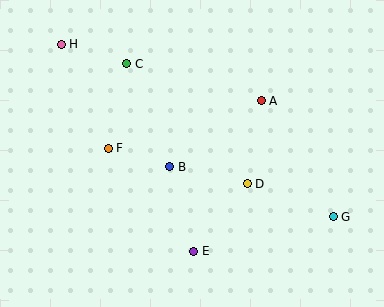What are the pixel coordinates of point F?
Point F is at (108, 148).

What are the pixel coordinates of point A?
Point A is at (261, 101).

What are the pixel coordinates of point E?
Point E is at (194, 251).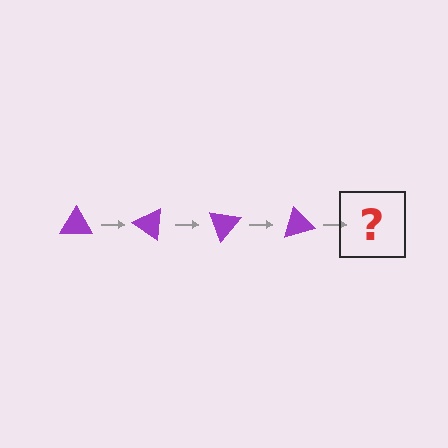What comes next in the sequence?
The next element should be a purple triangle rotated 140 degrees.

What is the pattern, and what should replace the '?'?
The pattern is that the triangle rotates 35 degrees each step. The '?' should be a purple triangle rotated 140 degrees.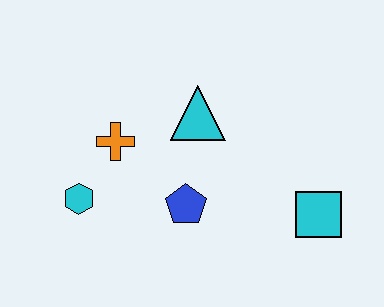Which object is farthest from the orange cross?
The cyan square is farthest from the orange cross.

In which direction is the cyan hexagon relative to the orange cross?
The cyan hexagon is below the orange cross.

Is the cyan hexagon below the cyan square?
No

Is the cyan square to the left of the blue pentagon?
No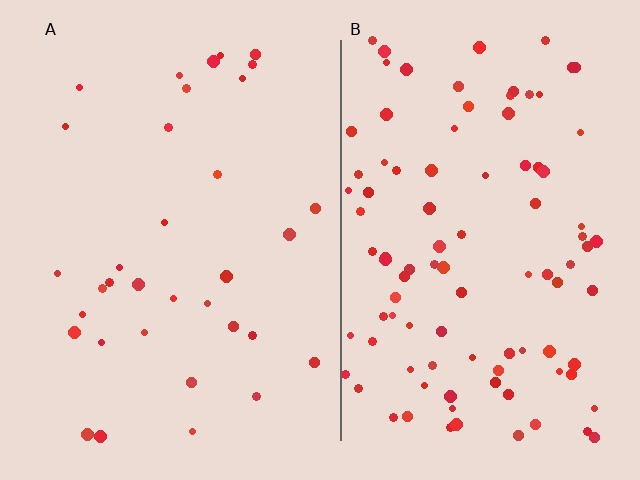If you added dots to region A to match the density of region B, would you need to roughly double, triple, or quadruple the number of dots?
Approximately triple.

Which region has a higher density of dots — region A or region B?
B (the right).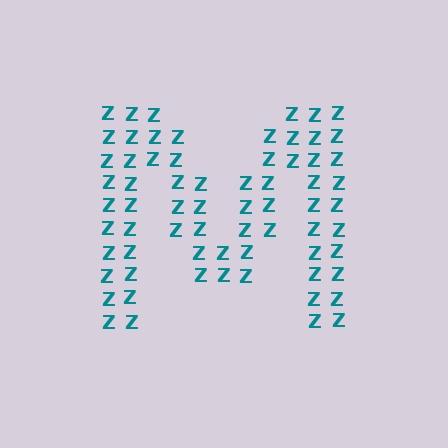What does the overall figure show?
The overall figure shows the letter M.